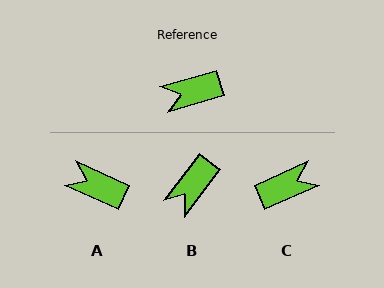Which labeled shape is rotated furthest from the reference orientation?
C, about 172 degrees away.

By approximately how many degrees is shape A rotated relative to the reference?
Approximately 41 degrees clockwise.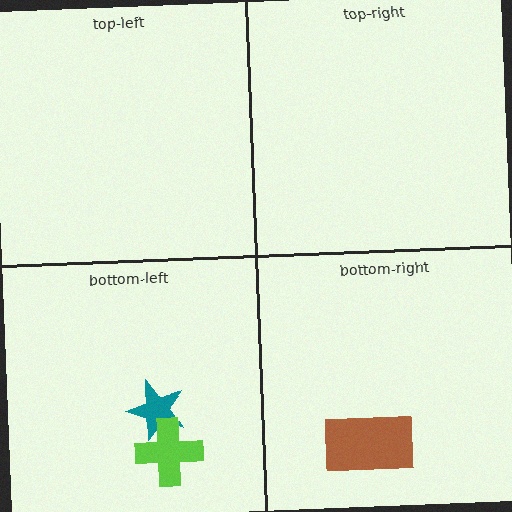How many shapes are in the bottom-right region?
1.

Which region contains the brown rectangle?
The bottom-right region.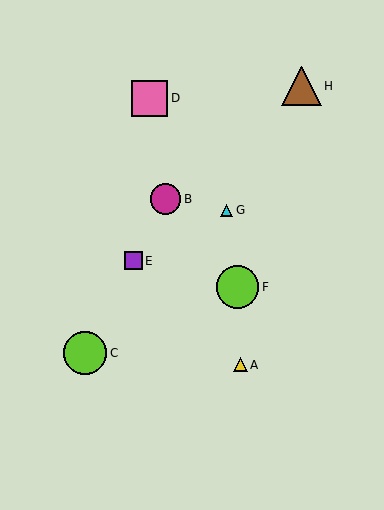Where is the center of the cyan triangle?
The center of the cyan triangle is at (227, 210).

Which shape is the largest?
The lime circle (labeled C) is the largest.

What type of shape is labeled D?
Shape D is a pink square.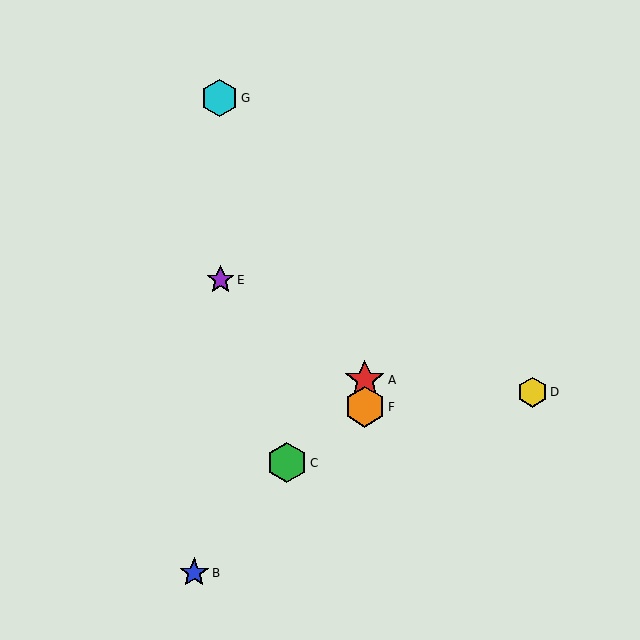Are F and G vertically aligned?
No, F is at x≈365 and G is at x≈219.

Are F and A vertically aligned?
Yes, both are at x≈365.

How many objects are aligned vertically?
2 objects (A, F) are aligned vertically.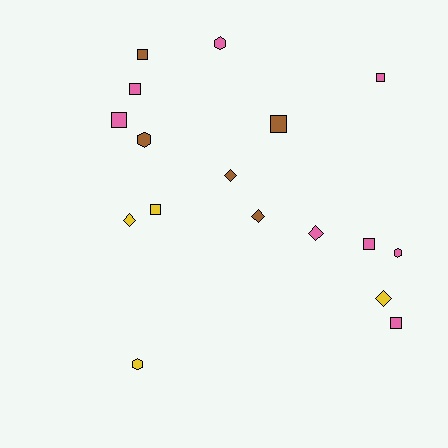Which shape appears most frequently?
Square, with 8 objects.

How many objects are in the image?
There are 17 objects.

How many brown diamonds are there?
There are 2 brown diamonds.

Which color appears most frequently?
Pink, with 8 objects.